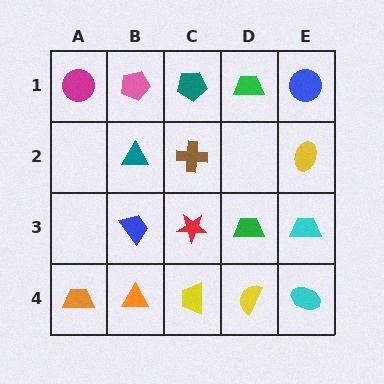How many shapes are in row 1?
5 shapes.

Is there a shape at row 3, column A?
No, that cell is empty.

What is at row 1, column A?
A magenta circle.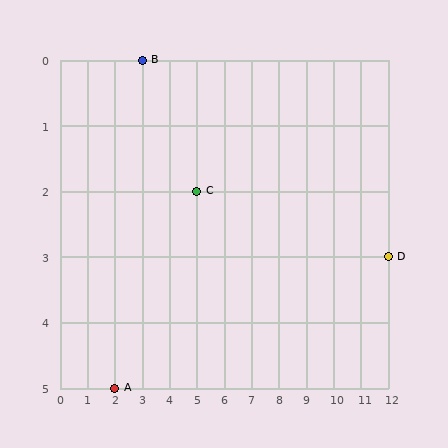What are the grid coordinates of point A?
Point A is at grid coordinates (2, 5).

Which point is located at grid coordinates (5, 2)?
Point C is at (5, 2).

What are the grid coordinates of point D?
Point D is at grid coordinates (12, 3).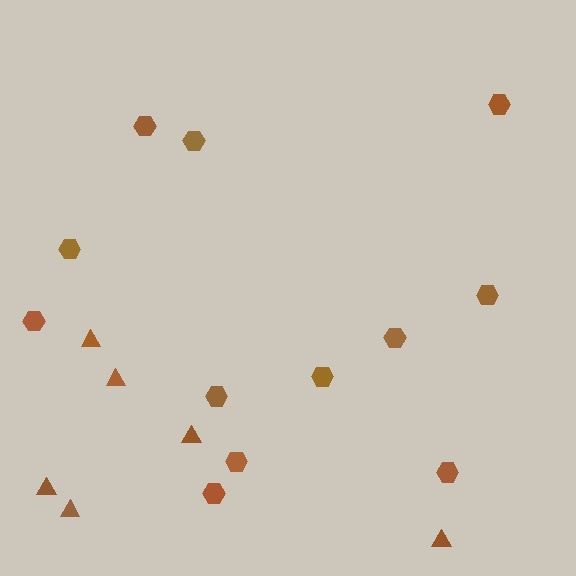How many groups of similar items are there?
There are 2 groups: one group of hexagons (12) and one group of triangles (6).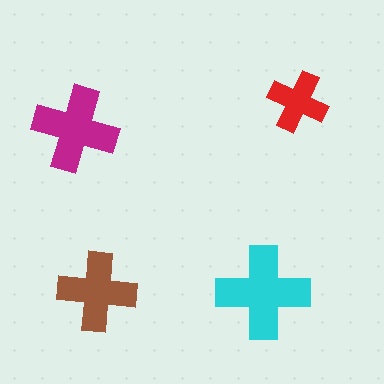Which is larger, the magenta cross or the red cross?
The magenta one.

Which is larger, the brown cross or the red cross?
The brown one.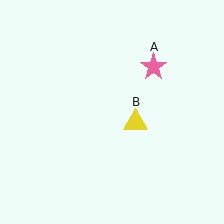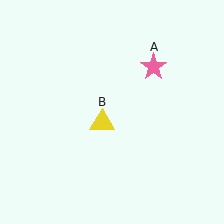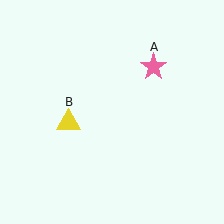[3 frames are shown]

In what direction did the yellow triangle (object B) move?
The yellow triangle (object B) moved left.